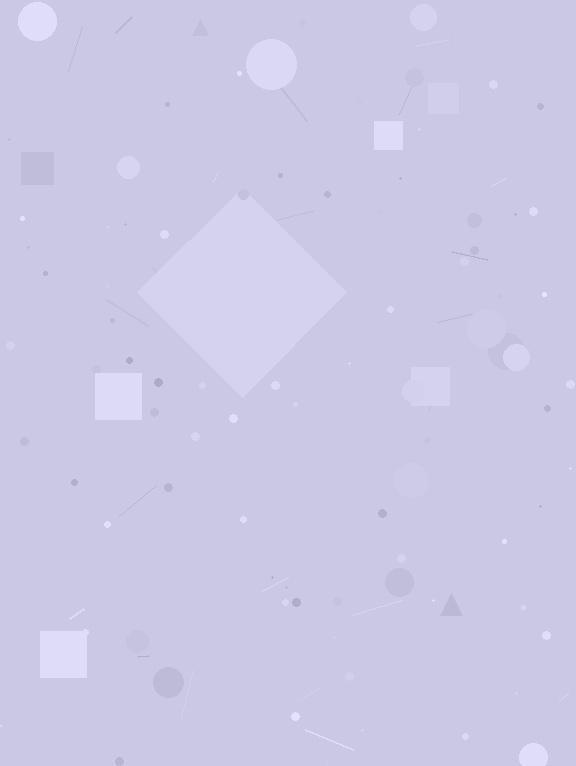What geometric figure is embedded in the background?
A diamond is embedded in the background.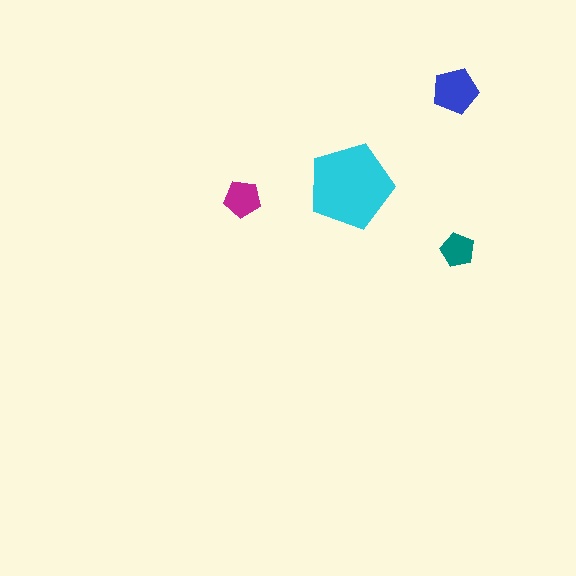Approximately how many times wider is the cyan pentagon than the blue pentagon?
About 2 times wider.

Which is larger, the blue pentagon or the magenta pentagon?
The blue one.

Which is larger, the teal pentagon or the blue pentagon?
The blue one.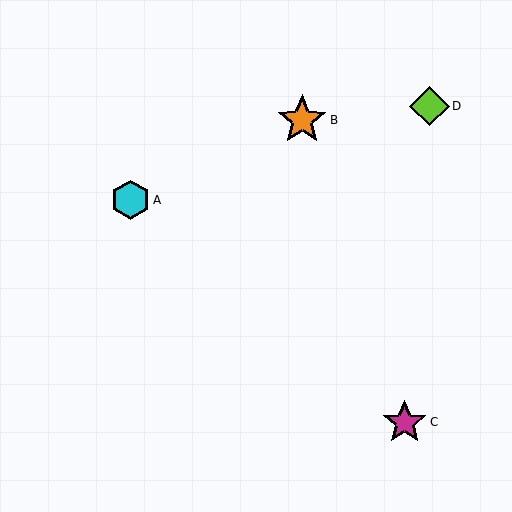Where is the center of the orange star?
The center of the orange star is at (302, 120).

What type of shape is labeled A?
Shape A is a cyan hexagon.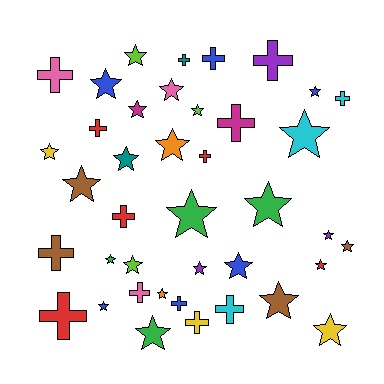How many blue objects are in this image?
There are 6 blue objects.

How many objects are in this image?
There are 40 objects.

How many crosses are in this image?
There are 15 crosses.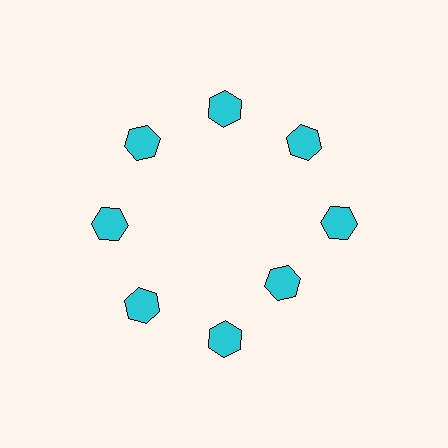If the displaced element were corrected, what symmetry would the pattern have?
It would have 8-fold rotational symmetry — the pattern would map onto itself every 45 degrees.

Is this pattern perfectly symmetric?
No. The 8 cyan hexagons are arranged in a ring, but one element near the 4 o'clock position is pulled inward toward the center, breaking the 8-fold rotational symmetry.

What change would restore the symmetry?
The symmetry would be restored by moving it outward, back onto the ring so that all 8 hexagons sit at equal angles and equal distance from the center.